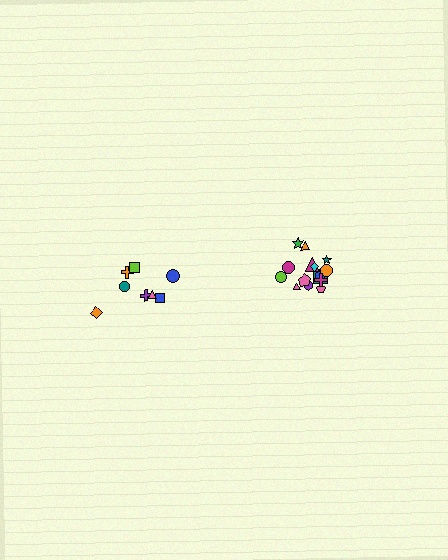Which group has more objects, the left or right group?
The right group.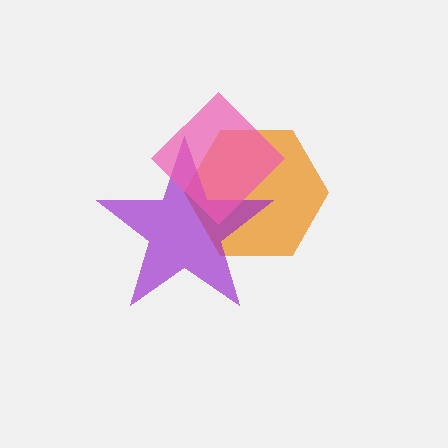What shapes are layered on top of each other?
The layered shapes are: an orange hexagon, a purple star, a pink diamond.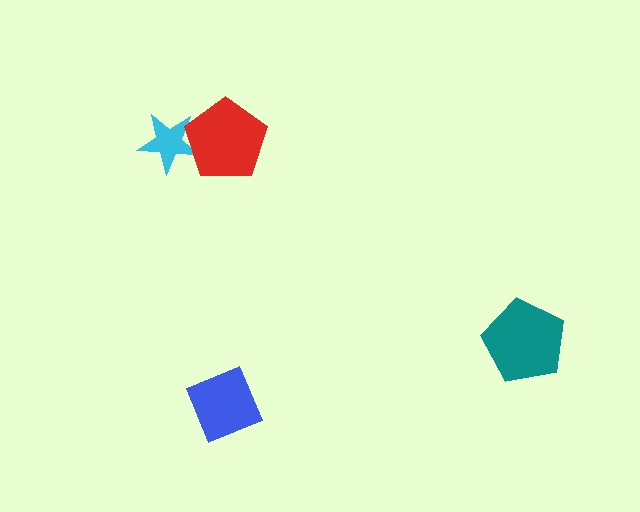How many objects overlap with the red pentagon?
1 object overlaps with the red pentagon.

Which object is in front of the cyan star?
The red pentagon is in front of the cyan star.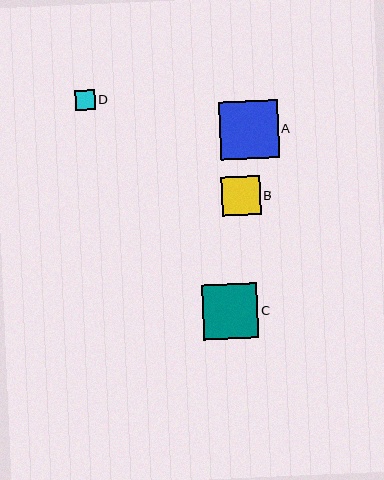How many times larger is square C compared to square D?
Square C is approximately 2.7 times the size of square D.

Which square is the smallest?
Square D is the smallest with a size of approximately 20 pixels.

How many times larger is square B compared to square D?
Square B is approximately 1.9 times the size of square D.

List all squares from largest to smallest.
From largest to smallest: A, C, B, D.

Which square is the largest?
Square A is the largest with a size of approximately 58 pixels.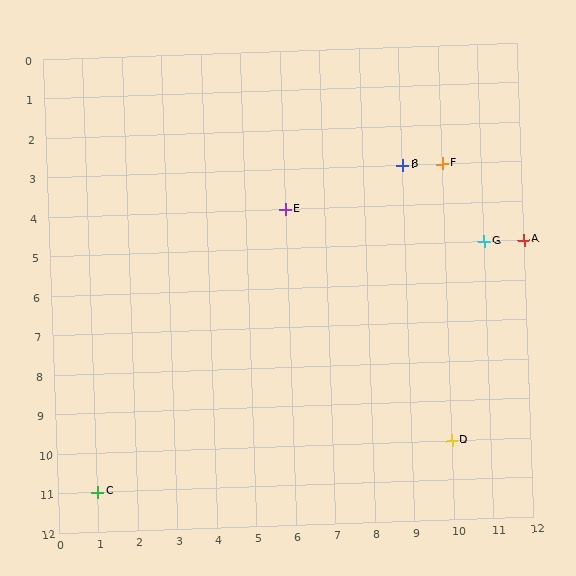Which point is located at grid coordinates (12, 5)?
Point A is at (12, 5).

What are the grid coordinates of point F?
Point F is at grid coordinates (10, 3).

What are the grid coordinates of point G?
Point G is at grid coordinates (11, 5).